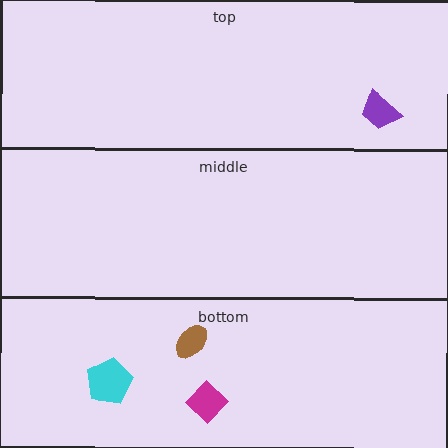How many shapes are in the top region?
1.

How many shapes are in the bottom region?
3.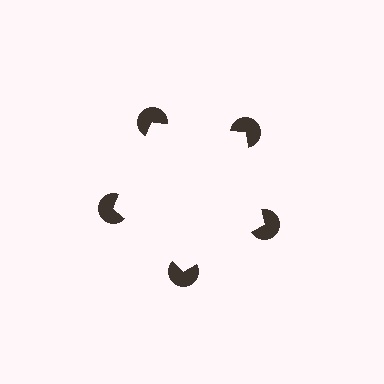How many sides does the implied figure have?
5 sides.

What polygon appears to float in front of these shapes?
An illusory pentagon — its edges are inferred from the aligned wedge cuts in the pac-man discs, not physically drawn.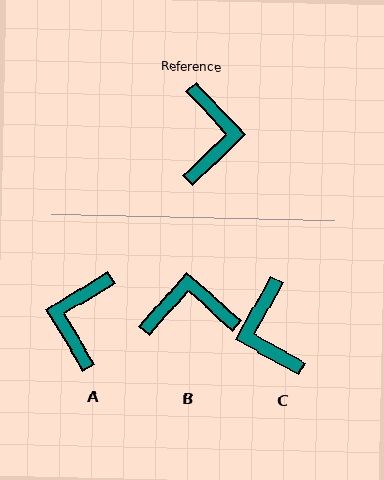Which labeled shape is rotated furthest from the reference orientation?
A, about 168 degrees away.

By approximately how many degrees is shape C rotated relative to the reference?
Approximately 163 degrees clockwise.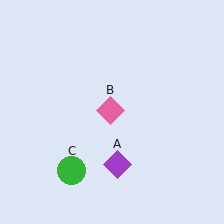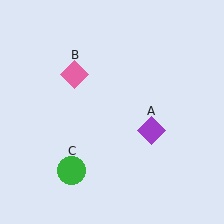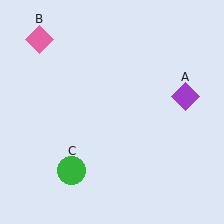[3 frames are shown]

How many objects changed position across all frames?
2 objects changed position: purple diamond (object A), pink diamond (object B).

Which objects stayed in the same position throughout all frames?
Green circle (object C) remained stationary.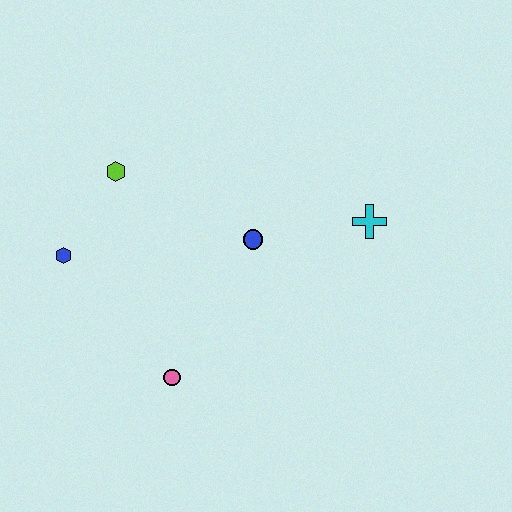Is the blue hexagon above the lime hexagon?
No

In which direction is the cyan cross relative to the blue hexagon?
The cyan cross is to the right of the blue hexagon.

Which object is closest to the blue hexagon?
The lime hexagon is closest to the blue hexagon.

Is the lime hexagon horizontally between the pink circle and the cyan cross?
No